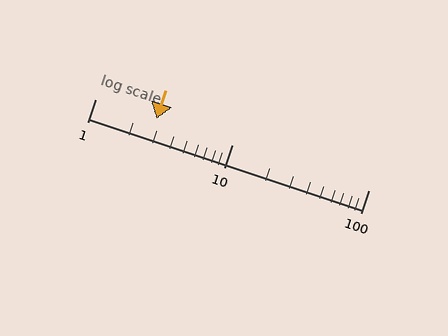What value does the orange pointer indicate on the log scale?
The pointer indicates approximately 2.8.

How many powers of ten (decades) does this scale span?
The scale spans 2 decades, from 1 to 100.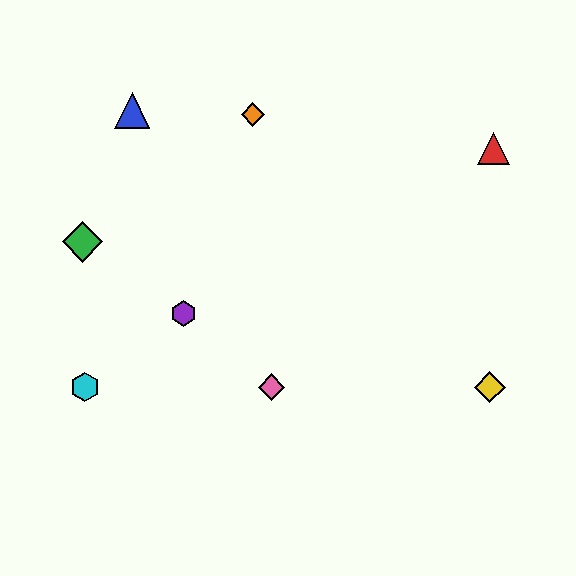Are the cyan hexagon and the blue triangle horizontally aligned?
No, the cyan hexagon is at y≈387 and the blue triangle is at y≈110.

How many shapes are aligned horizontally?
3 shapes (the yellow diamond, the cyan hexagon, the pink diamond) are aligned horizontally.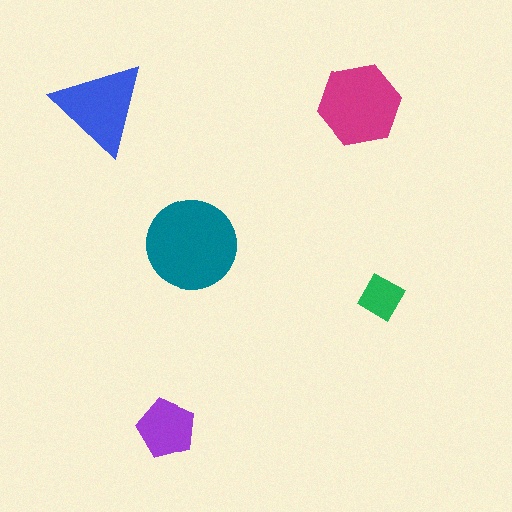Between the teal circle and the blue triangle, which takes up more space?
The teal circle.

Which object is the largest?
The teal circle.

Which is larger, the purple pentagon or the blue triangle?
The blue triangle.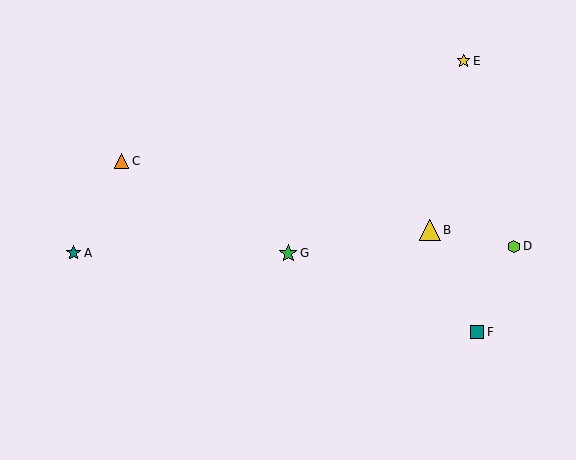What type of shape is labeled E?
Shape E is a yellow star.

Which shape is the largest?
The yellow triangle (labeled B) is the largest.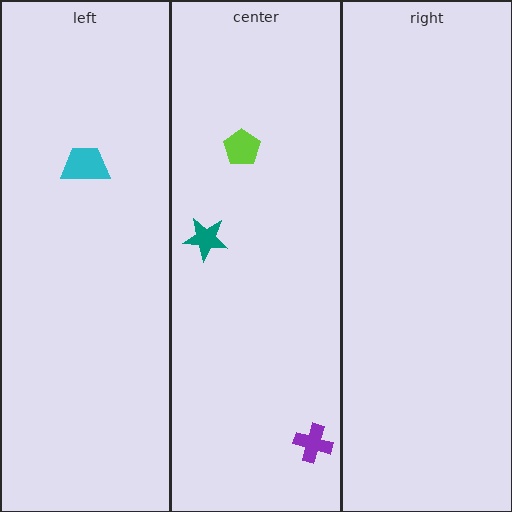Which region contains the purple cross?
The center region.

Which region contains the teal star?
The center region.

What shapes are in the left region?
The cyan trapezoid.